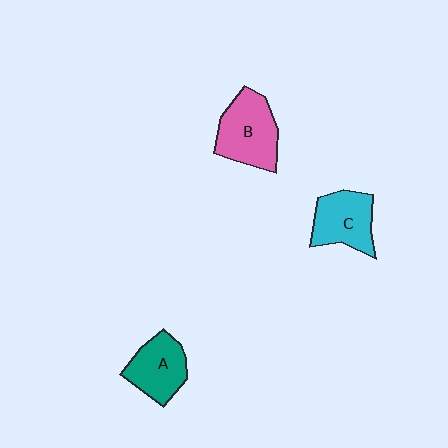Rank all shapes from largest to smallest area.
From largest to smallest: B (pink), C (cyan), A (teal).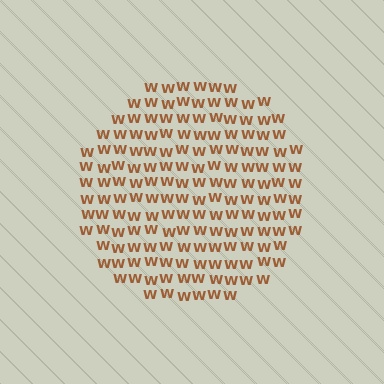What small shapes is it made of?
It is made of small letter W's.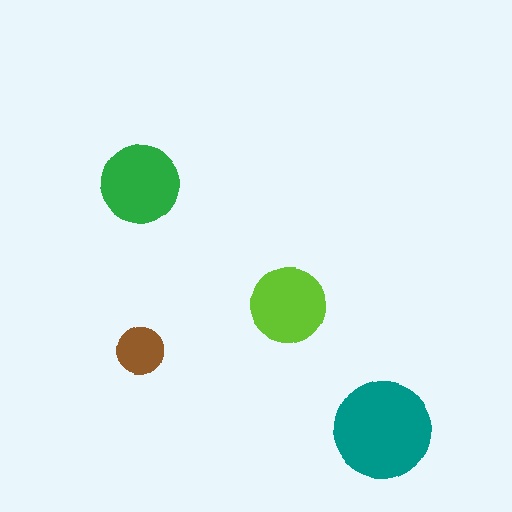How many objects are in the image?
There are 4 objects in the image.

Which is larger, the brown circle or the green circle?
The green one.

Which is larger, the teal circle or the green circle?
The teal one.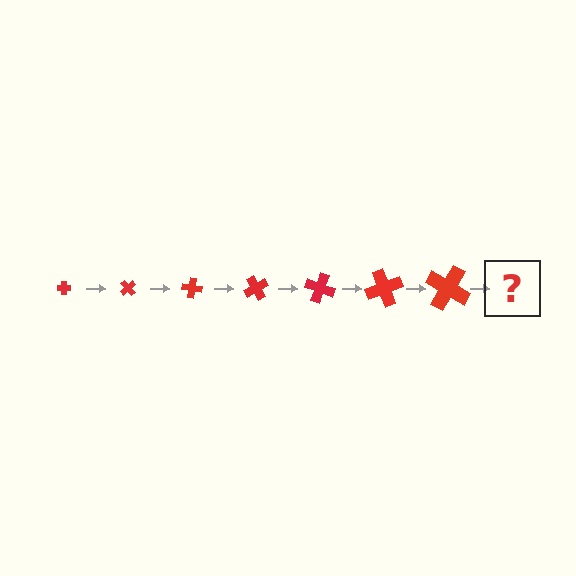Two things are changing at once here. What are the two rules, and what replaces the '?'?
The two rules are that the cross grows larger each step and it rotates 50 degrees each step. The '?' should be a cross, larger than the previous one and rotated 350 degrees from the start.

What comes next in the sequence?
The next element should be a cross, larger than the previous one and rotated 350 degrees from the start.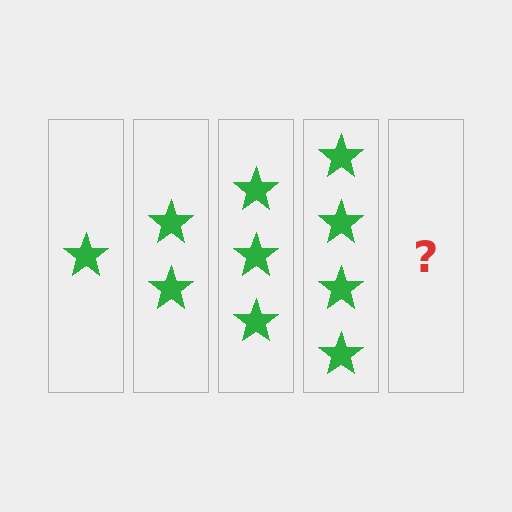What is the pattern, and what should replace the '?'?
The pattern is that each step adds one more star. The '?' should be 5 stars.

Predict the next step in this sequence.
The next step is 5 stars.